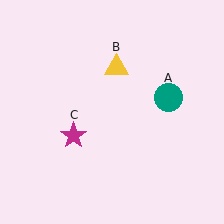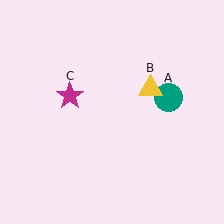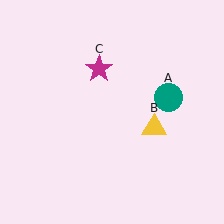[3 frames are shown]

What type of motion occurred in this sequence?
The yellow triangle (object B), magenta star (object C) rotated clockwise around the center of the scene.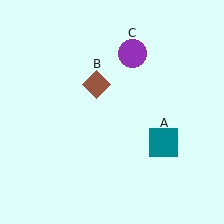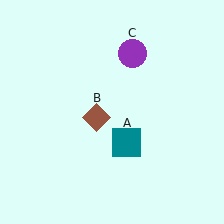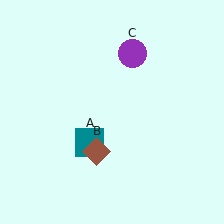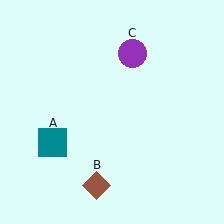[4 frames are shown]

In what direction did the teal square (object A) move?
The teal square (object A) moved left.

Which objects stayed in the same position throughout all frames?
Purple circle (object C) remained stationary.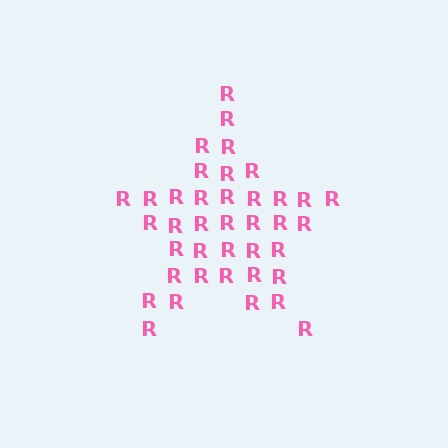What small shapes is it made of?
It is made of small letter R's.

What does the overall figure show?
The overall figure shows a star.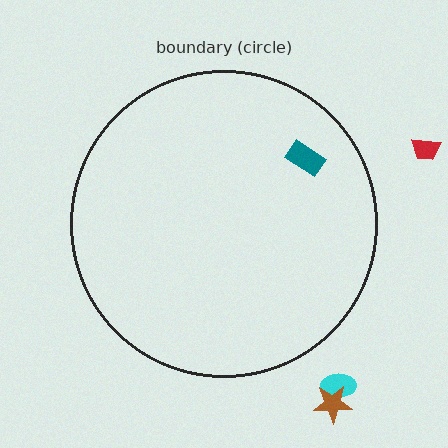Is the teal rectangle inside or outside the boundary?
Inside.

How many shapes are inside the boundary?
1 inside, 3 outside.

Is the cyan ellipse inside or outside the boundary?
Outside.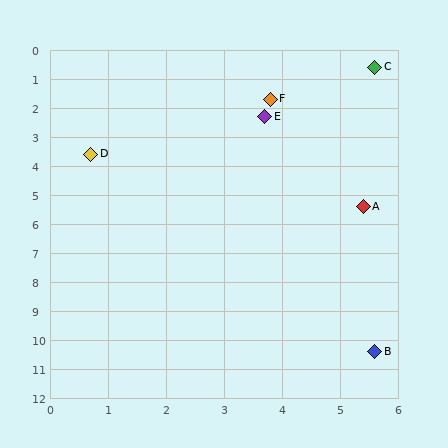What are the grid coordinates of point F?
Point F is at approximately (3.8, 1.7).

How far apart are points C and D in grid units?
Points C and D are about 5.7 grid units apart.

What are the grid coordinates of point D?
Point D is at approximately (0.7, 3.6).